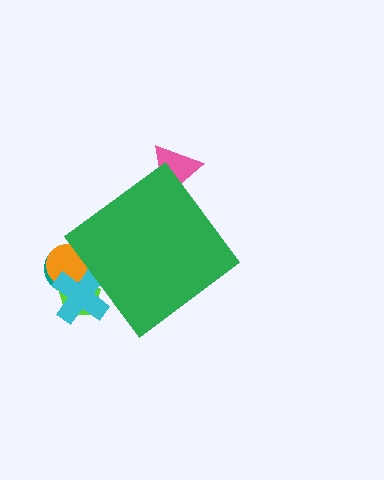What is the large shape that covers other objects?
A green diamond.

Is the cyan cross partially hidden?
Yes, the cyan cross is partially hidden behind the green diamond.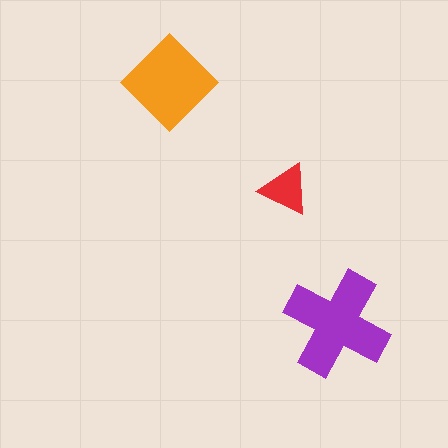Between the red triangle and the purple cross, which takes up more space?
The purple cross.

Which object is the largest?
The purple cross.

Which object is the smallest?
The red triangle.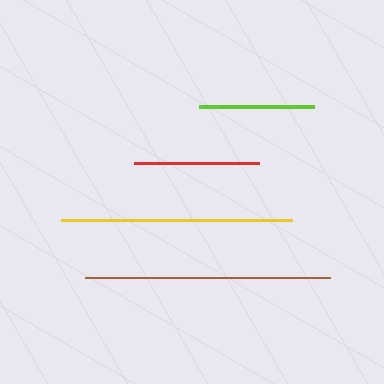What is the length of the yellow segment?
The yellow segment is approximately 230 pixels long.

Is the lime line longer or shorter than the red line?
The red line is longer than the lime line.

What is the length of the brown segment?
The brown segment is approximately 245 pixels long.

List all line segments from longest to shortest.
From longest to shortest: brown, yellow, red, lime.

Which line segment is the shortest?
The lime line is the shortest at approximately 115 pixels.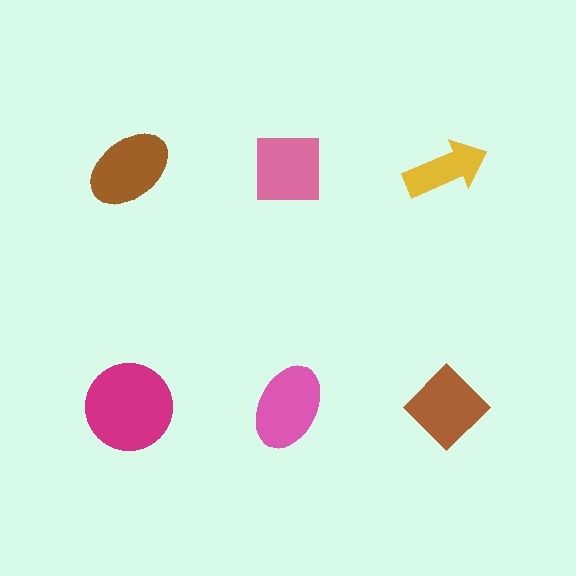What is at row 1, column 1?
A brown ellipse.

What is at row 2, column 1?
A magenta circle.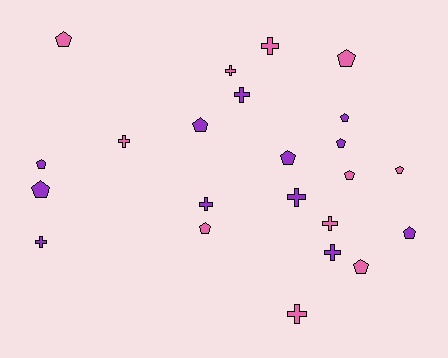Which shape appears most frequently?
Pentagon, with 13 objects.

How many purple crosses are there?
There are 5 purple crosses.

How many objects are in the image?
There are 23 objects.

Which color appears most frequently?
Purple, with 12 objects.